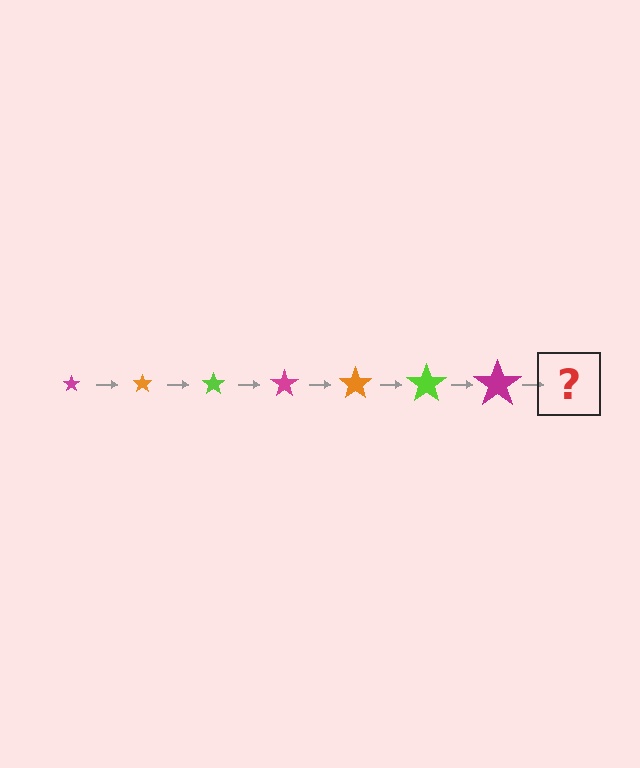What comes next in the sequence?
The next element should be an orange star, larger than the previous one.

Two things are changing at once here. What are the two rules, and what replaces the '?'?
The two rules are that the star grows larger each step and the color cycles through magenta, orange, and lime. The '?' should be an orange star, larger than the previous one.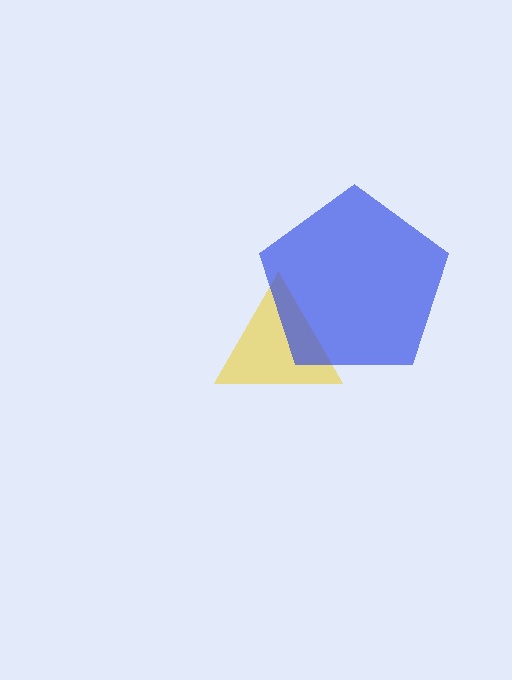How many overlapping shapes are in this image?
There are 2 overlapping shapes in the image.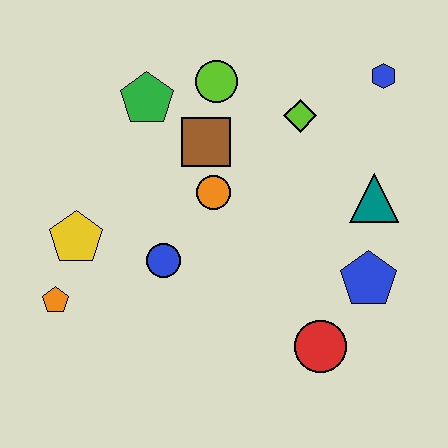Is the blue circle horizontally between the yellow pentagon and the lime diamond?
Yes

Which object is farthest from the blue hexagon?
The orange pentagon is farthest from the blue hexagon.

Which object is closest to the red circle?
The blue pentagon is closest to the red circle.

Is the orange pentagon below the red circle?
No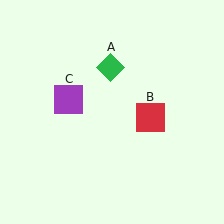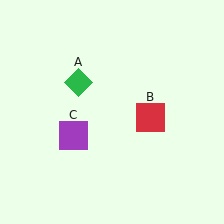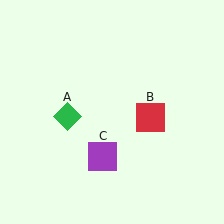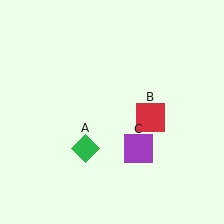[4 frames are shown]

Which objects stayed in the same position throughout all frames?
Red square (object B) remained stationary.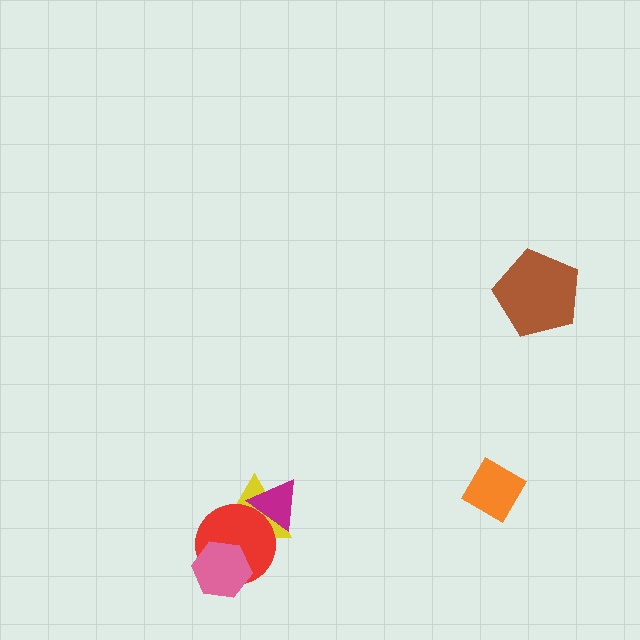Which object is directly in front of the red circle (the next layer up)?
The magenta triangle is directly in front of the red circle.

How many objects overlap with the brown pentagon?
0 objects overlap with the brown pentagon.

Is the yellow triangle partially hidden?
Yes, it is partially covered by another shape.